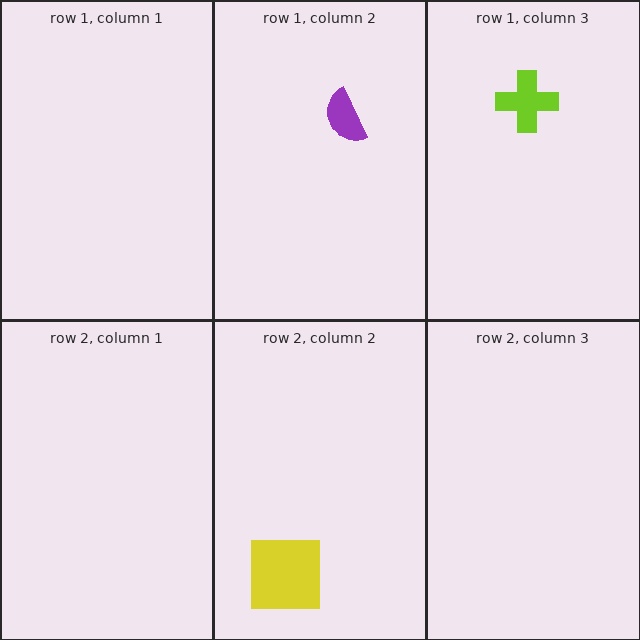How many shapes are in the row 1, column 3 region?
1.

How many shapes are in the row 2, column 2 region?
1.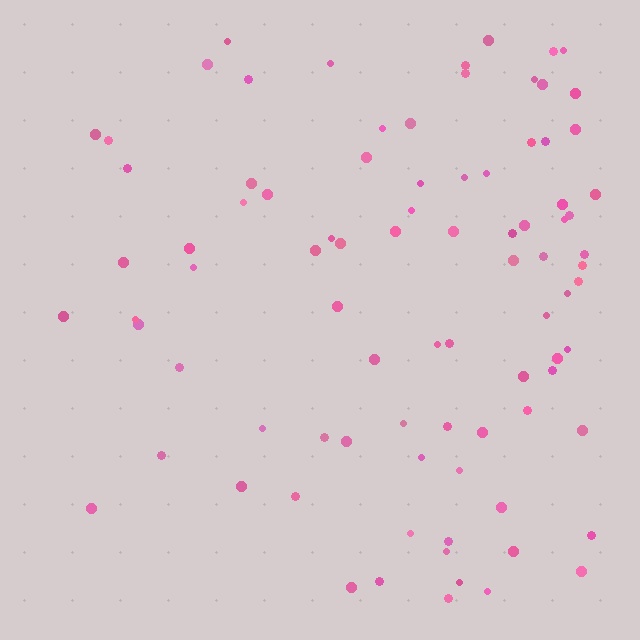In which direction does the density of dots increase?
From left to right, with the right side densest.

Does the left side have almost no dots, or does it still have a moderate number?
Still a moderate number, just noticeably fewer than the right.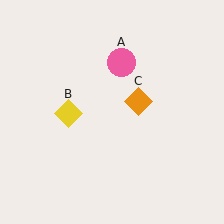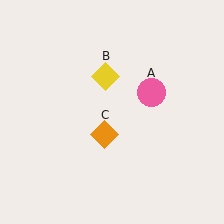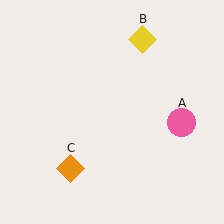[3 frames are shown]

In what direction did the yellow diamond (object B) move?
The yellow diamond (object B) moved up and to the right.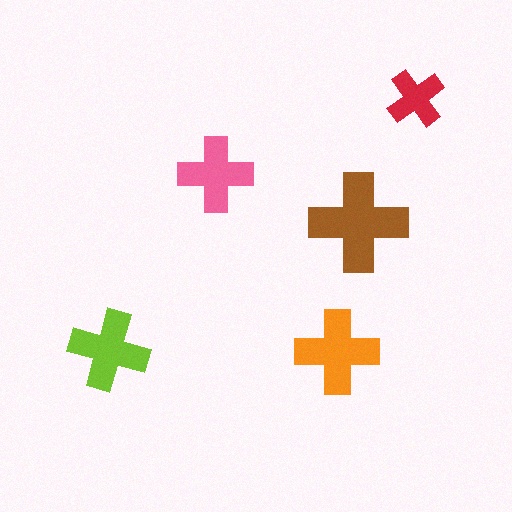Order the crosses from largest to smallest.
the brown one, the orange one, the lime one, the pink one, the red one.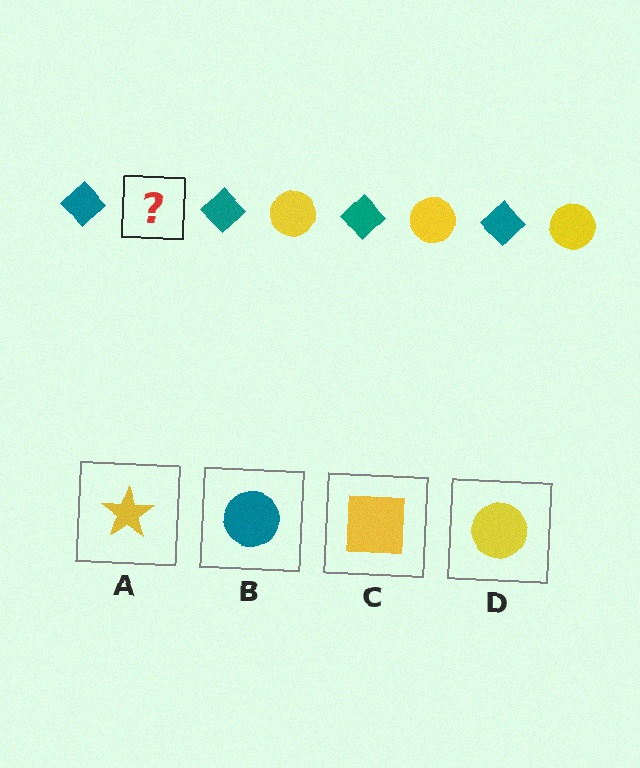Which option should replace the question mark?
Option D.